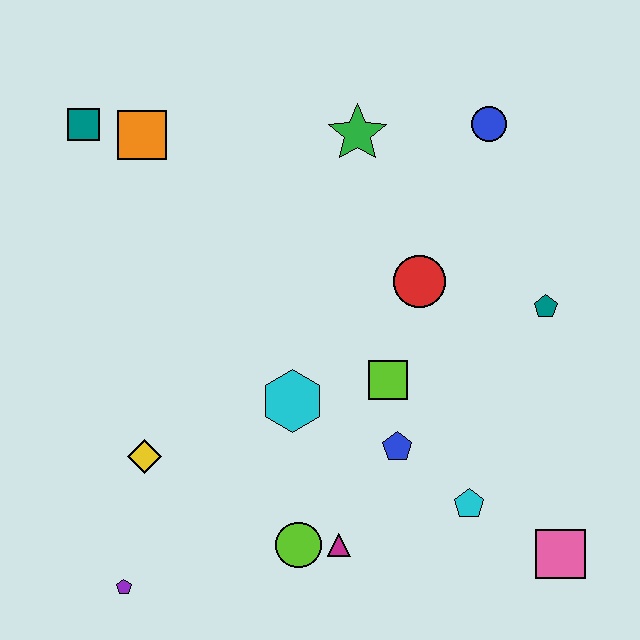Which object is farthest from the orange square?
The pink square is farthest from the orange square.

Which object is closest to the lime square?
The blue pentagon is closest to the lime square.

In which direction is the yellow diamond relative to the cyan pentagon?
The yellow diamond is to the left of the cyan pentagon.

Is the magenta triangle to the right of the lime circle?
Yes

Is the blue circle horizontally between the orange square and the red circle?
No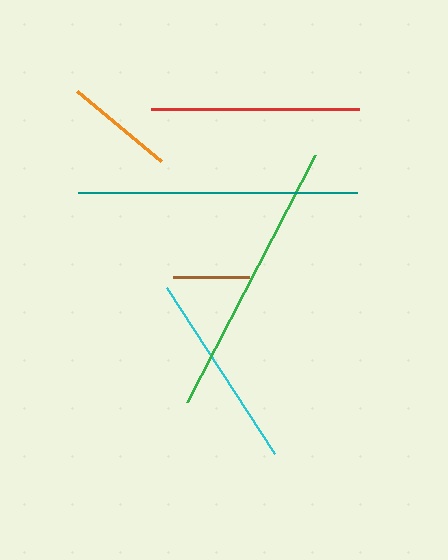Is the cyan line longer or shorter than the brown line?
The cyan line is longer than the brown line.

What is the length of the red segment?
The red segment is approximately 209 pixels long.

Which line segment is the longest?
The teal line is the longest at approximately 279 pixels.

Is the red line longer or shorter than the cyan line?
The red line is longer than the cyan line.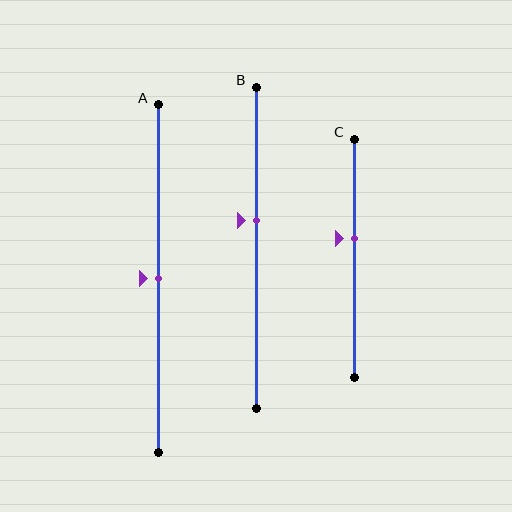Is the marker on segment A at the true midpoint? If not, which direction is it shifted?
Yes, the marker on segment A is at the true midpoint.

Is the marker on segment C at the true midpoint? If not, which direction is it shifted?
No, the marker on segment C is shifted upward by about 8% of the segment length.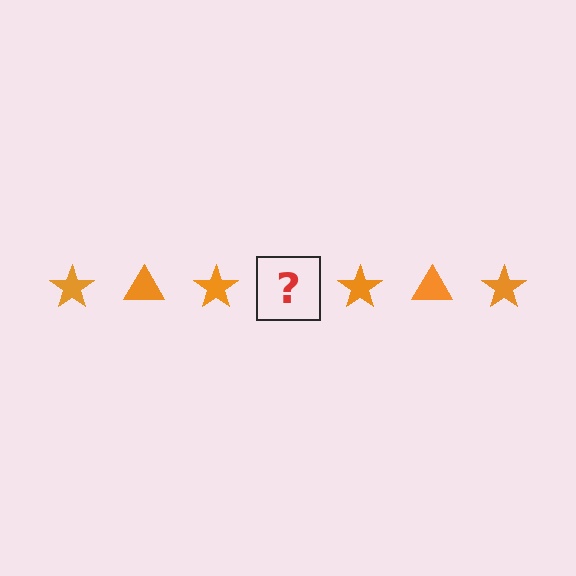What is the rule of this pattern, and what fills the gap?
The rule is that the pattern cycles through star, triangle shapes in orange. The gap should be filled with an orange triangle.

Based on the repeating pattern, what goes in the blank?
The blank should be an orange triangle.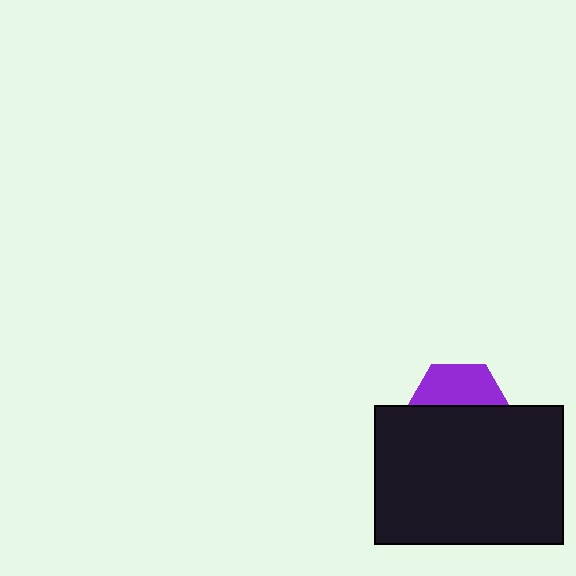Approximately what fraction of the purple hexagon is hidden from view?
Roughly 58% of the purple hexagon is hidden behind the black rectangle.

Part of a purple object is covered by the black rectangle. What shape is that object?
It is a hexagon.